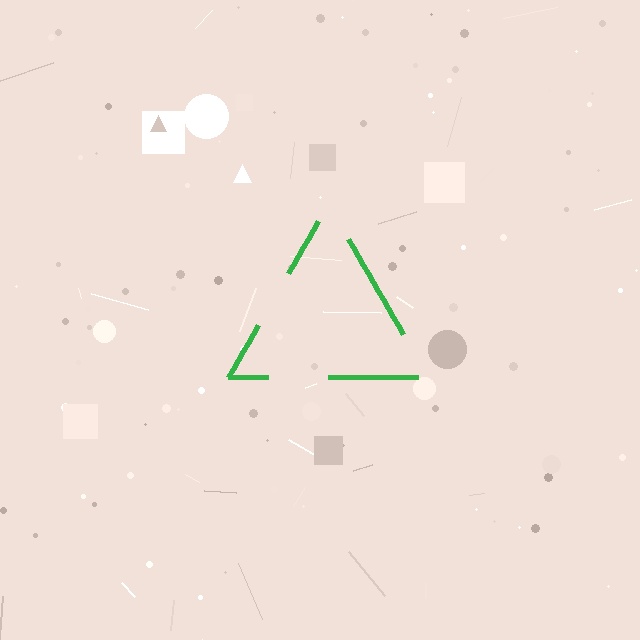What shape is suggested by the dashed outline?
The dashed outline suggests a triangle.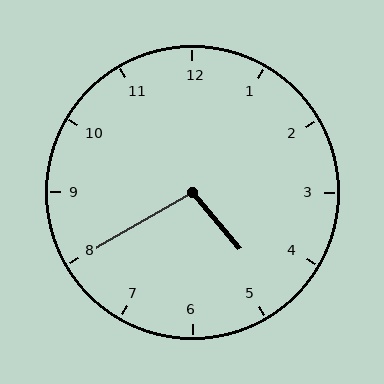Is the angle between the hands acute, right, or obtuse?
It is obtuse.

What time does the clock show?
4:40.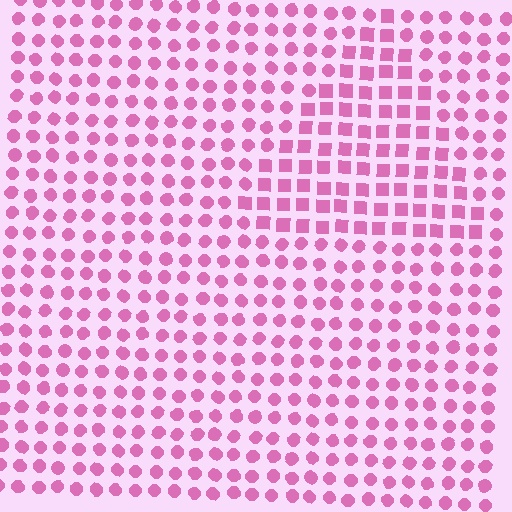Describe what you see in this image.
The image is filled with small pink elements arranged in a uniform grid. A triangle-shaped region contains squares, while the surrounding area contains circles. The boundary is defined purely by the change in element shape.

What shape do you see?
I see a triangle.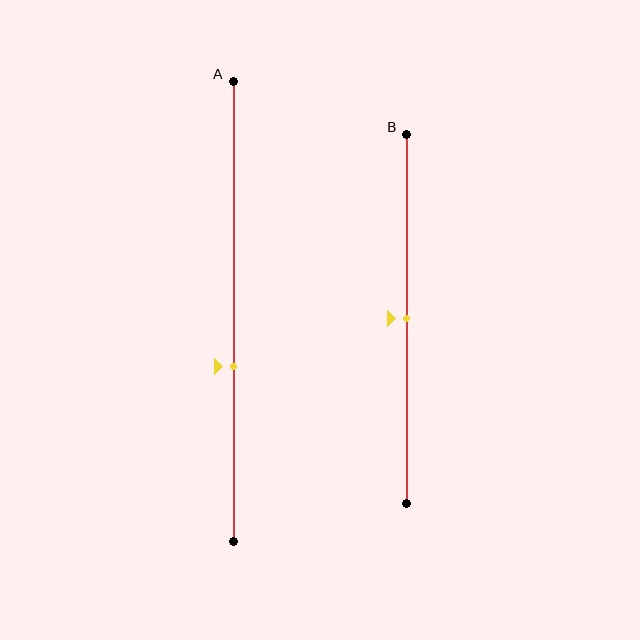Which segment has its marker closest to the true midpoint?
Segment B has its marker closest to the true midpoint.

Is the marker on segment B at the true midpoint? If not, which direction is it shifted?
Yes, the marker on segment B is at the true midpoint.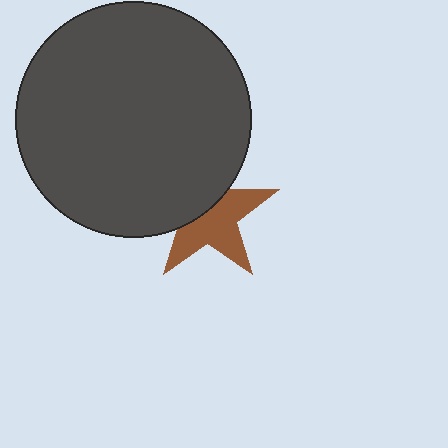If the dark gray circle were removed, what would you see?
You would see the complete brown star.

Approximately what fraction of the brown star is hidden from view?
Roughly 42% of the brown star is hidden behind the dark gray circle.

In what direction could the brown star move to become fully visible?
The brown star could move down. That would shift it out from behind the dark gray circle entirely.